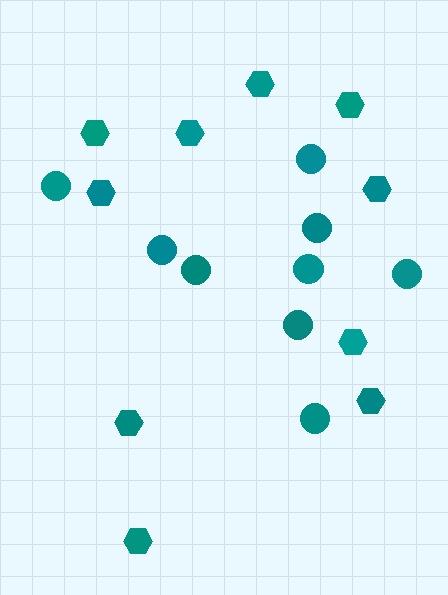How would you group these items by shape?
There are 2 groups: one group of hexagons (10) and one group of circles (9).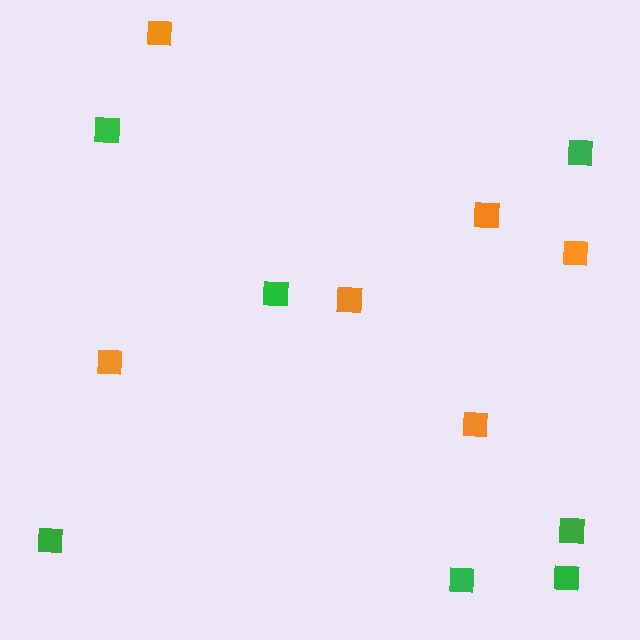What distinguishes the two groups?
There are 2 groups: one group of green squares (7) and one group of orange squares (6).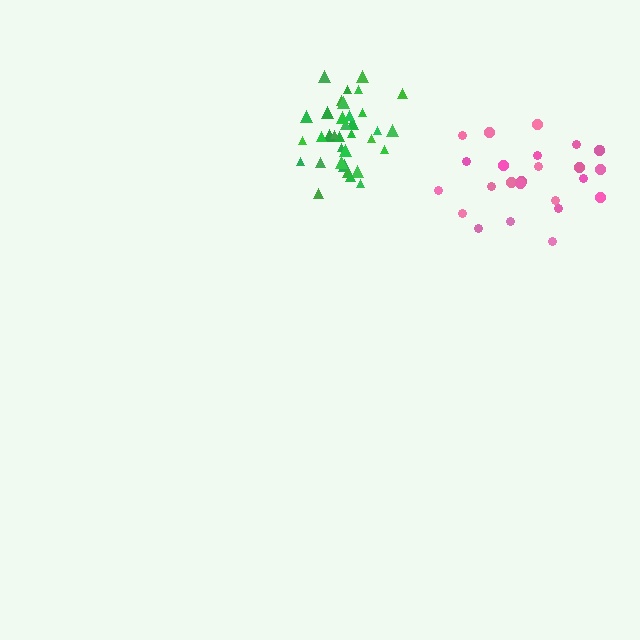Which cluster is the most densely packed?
Green.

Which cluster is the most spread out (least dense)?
Pink.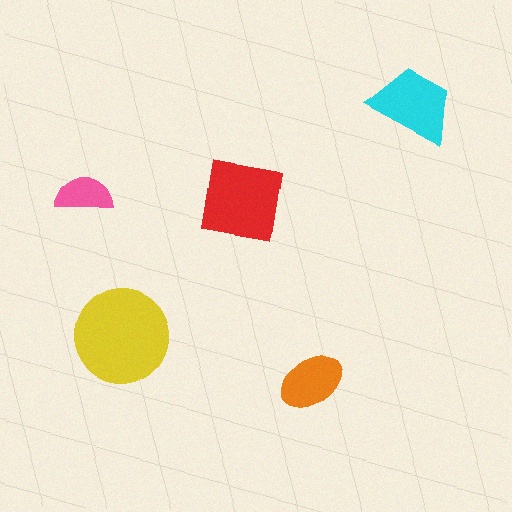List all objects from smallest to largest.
The pink semicircle, the orange ellipse, the cyan trapezoid, the red square, the yellow circle.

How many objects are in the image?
There are 5 objects in the image.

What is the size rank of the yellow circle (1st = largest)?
1st.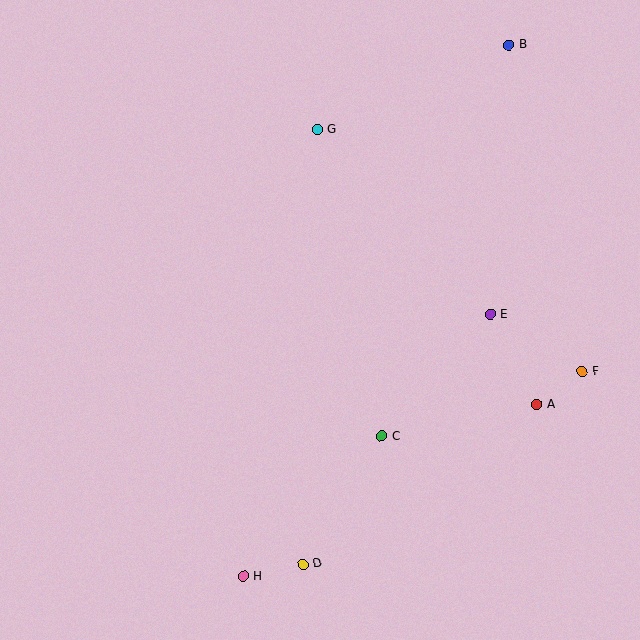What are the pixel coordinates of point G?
Point G is at (317, 130).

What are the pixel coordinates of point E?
Point E is at (490, 314).